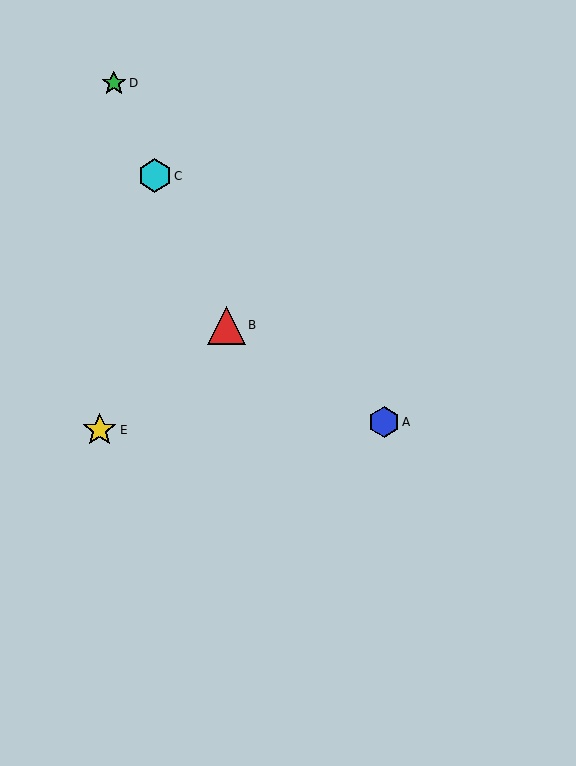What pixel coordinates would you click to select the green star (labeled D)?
Click at (114, 83) to select the green star D.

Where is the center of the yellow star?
The center of the yellow star is at (100, 430).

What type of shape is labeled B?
Shape B is a red triangle.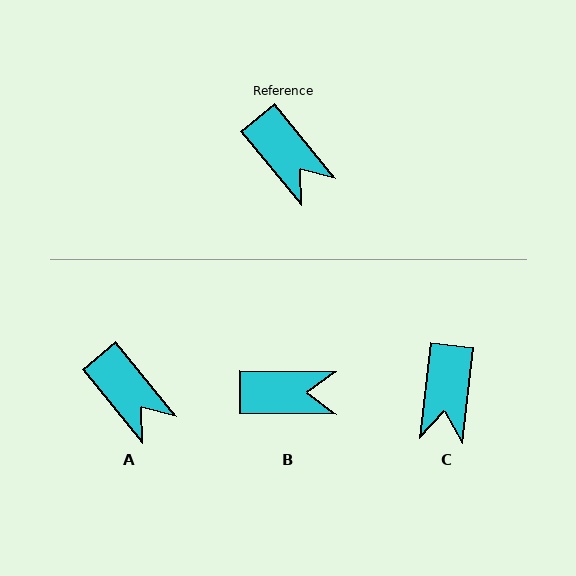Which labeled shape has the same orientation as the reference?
A.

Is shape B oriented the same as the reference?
No, it is off by about 50 degrees.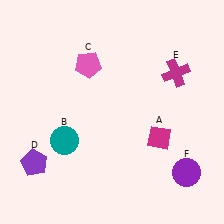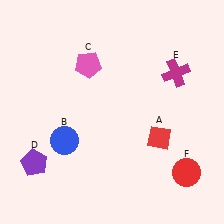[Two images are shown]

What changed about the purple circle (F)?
In Image 1, F is purple. In Image 2, it changed to red.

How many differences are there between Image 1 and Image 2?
There are 3 differences between the two images.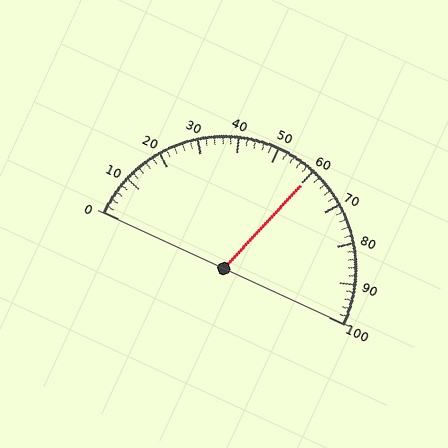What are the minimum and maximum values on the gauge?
The gauge ranges from 0 to 100.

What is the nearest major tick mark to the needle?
The nearest major tick mark is 60.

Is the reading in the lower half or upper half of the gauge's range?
The reading is in the upper half of the range (0 to 100).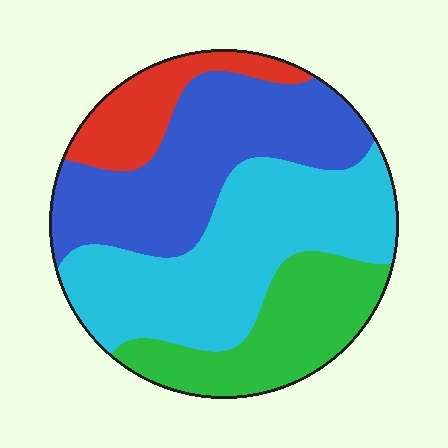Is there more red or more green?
Green.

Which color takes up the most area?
Cyan, at roughly 35%.